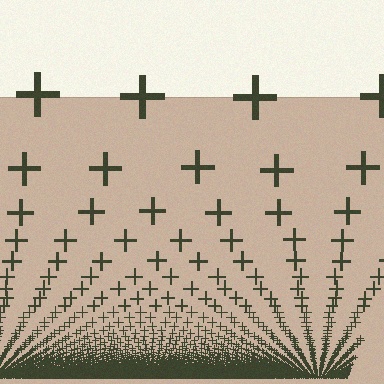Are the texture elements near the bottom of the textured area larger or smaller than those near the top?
Smaller. The gradient is inverted — elements near the bottom are smaller and denser.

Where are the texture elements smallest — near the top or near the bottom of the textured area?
Near the bottom.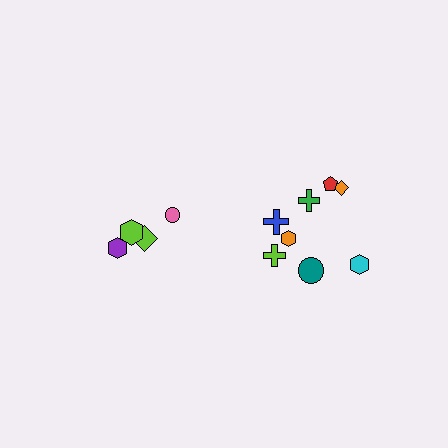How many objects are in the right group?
There are 8 objects.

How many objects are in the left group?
There are 4 objects.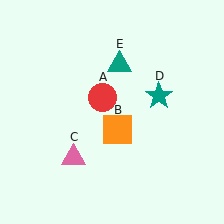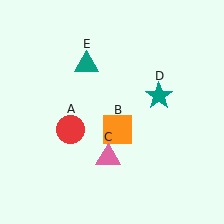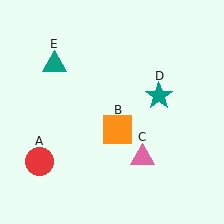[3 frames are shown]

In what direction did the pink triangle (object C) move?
The pink triangle (object C) moved right.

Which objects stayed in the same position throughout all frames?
Orange square (object B) and teal star (object D) remained stationary.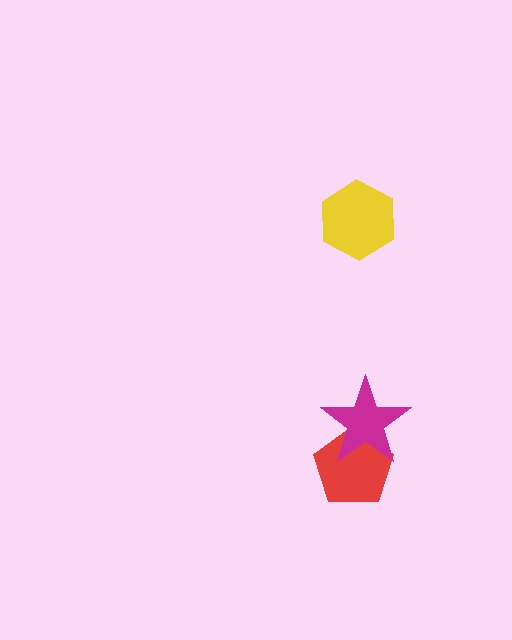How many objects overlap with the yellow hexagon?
0 objects overlap with the yellow hexagon.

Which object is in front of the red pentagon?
The magenta star is in front of the red pentagon.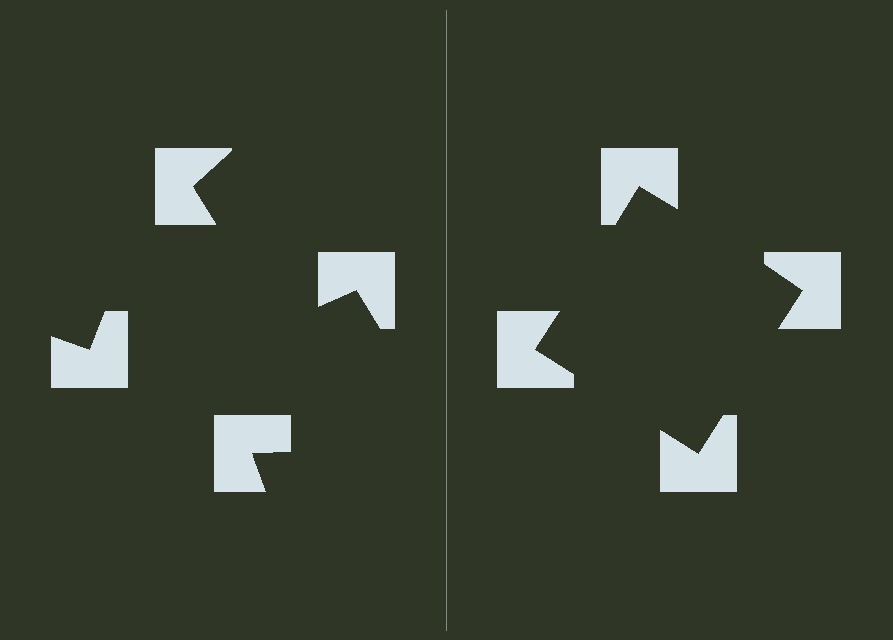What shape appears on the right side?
An illusory square.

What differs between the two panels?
The notched squares are positioned identically on both sides; only the wedge orientations differ. On the right they align to a square; on the left they are misaligned.